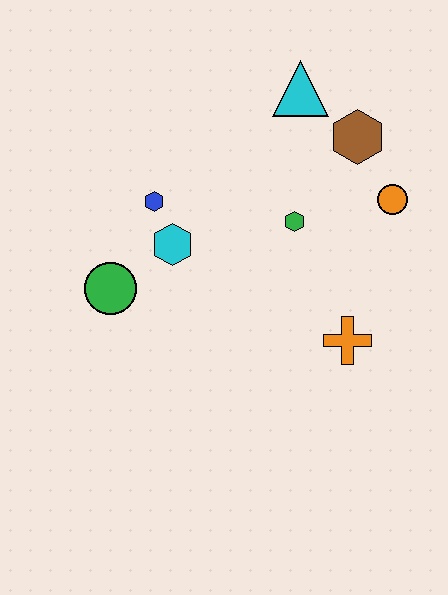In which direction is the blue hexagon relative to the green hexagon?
The blue hexagon is to the left of the green hexagon.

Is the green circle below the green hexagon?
Yes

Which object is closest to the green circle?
The cyan hexagon is closest to the green circle.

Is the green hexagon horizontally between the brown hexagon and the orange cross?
No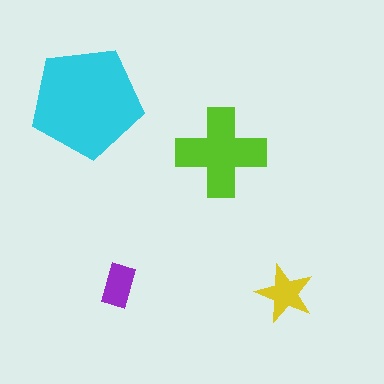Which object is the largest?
The cyan pentagon.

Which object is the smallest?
The purple rectangle.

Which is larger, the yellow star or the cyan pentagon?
The cyan pentagon.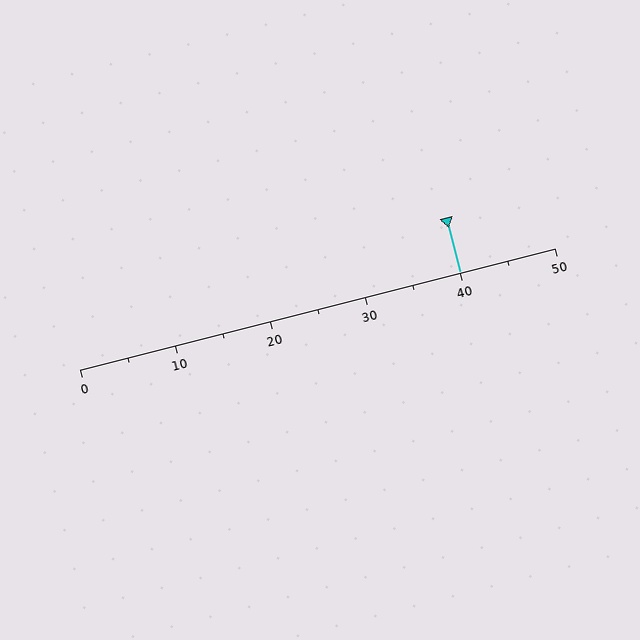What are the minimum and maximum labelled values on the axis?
The axis runs from 0 to 50.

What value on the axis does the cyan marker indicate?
The marker indicates approximately 40.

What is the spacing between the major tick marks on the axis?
The major ticks are spaced 10 apart.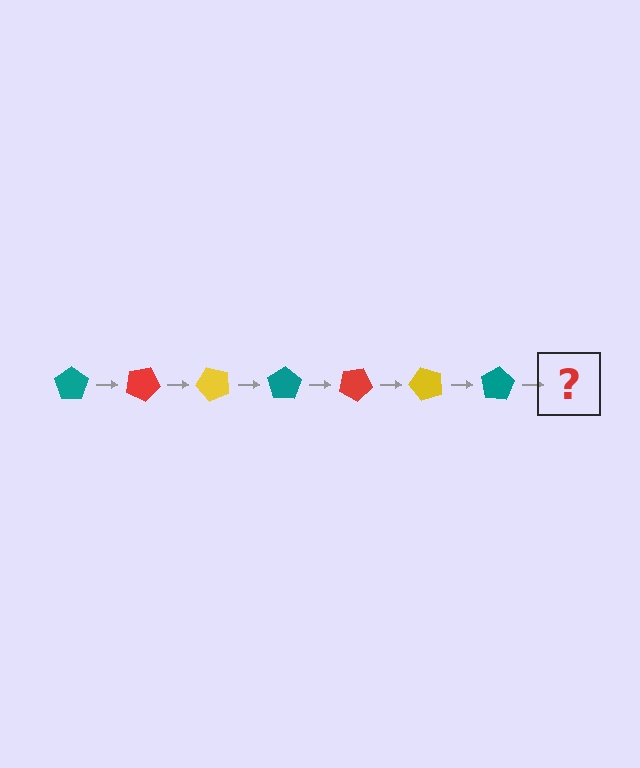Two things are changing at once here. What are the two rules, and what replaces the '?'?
The two rules are that it rotates 25 degrees each step and the color cycles through teal, red, and yellow. The '?' should be a red pentagon, rotated 175 degrees from the start.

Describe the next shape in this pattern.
It should be a red pentagon, rotated 175 degrees from the start.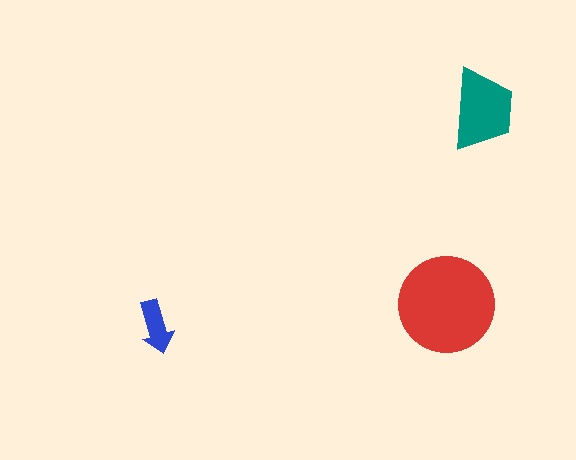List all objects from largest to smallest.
The red circle, the teal trapezoid, the blue arrow.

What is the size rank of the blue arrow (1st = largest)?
3rd.